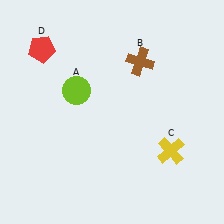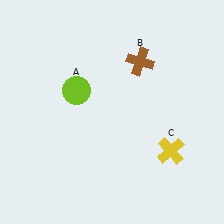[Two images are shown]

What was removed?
The red pentagon (D) was removed in Image 2.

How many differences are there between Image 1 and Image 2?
There is 1 difference between the two images.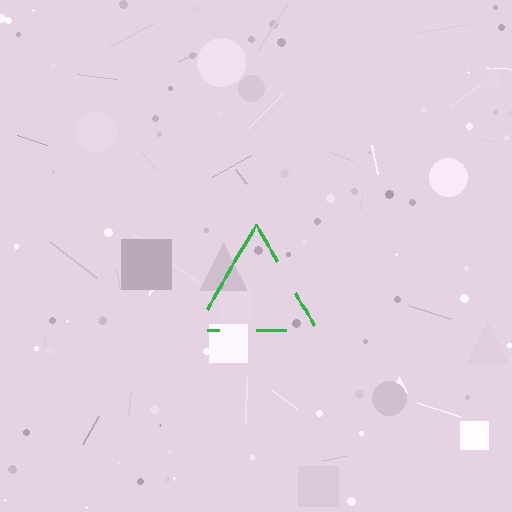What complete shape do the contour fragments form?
The contour fragments form a triangle.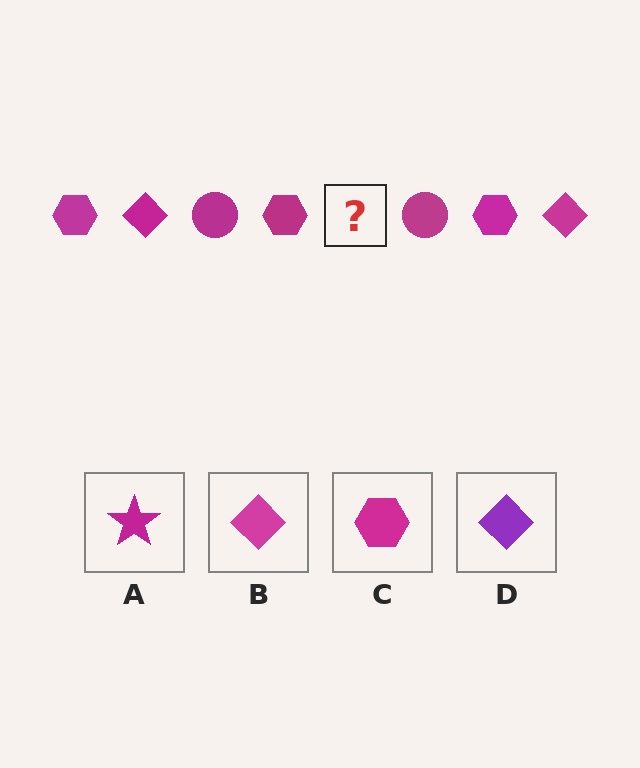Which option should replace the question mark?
Option B.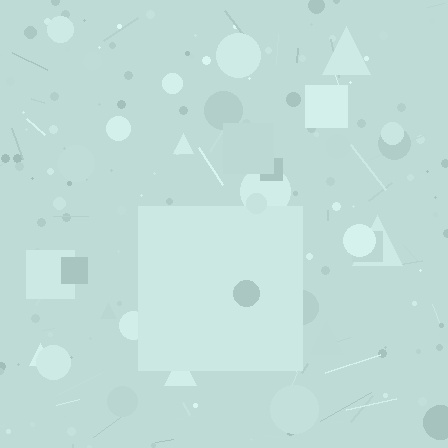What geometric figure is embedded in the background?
A square is embedded in the background.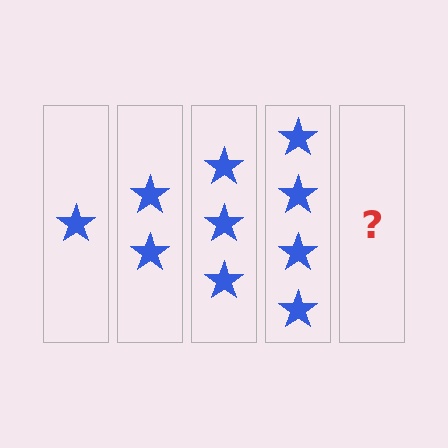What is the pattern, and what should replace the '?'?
The pattern is that each step adds one more star. The '?' should be 5 stars.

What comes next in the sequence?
The next element should be 5 stars.